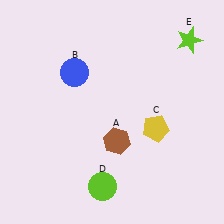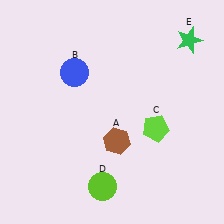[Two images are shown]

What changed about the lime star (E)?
In Image 1, E is lime. In Image 2, it changed to green.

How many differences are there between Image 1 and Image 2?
There are 2 differences between the two images.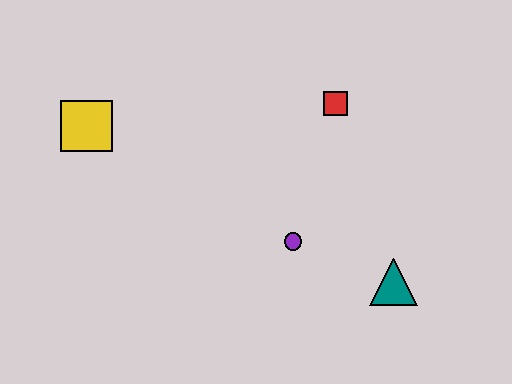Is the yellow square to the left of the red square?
Yes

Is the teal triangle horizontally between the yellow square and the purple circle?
No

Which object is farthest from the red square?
The yellow square is farthest from the red square.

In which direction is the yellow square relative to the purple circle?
The yellow square is to the left of the purple circle.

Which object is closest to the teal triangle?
The purple circle is closest to the teal triangle.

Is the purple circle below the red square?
Yes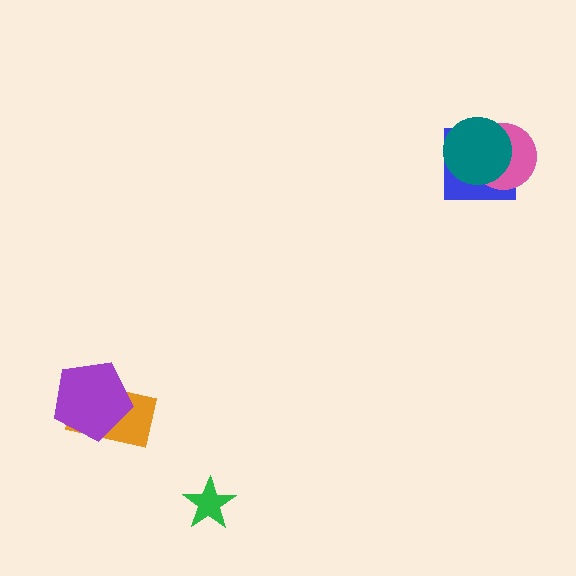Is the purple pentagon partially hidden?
No, no other shape covers it.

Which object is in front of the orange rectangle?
The purple pentagon is in front of the orange rectangle.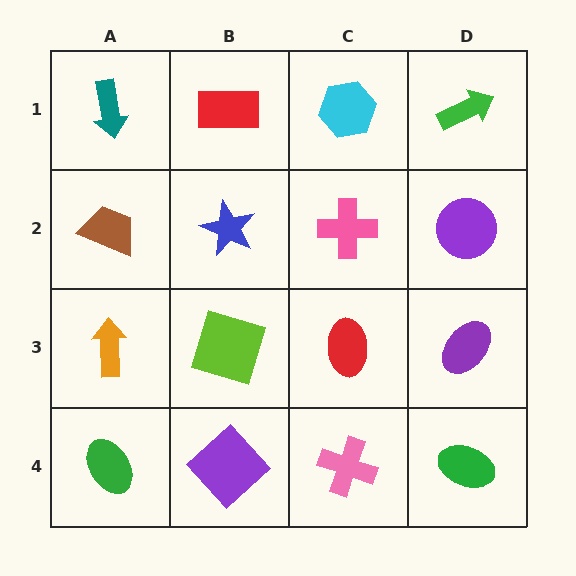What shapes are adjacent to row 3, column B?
A blue star (row 2, column B), a purple diamond (row 4, column B), an orange arrow (row 3, column A), a red ellipse (row 3, column C).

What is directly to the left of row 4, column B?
A green ellipse.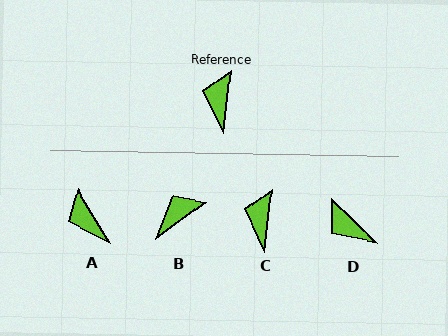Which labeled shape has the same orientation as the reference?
C.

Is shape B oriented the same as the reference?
No, it is off by about 47 degrees.